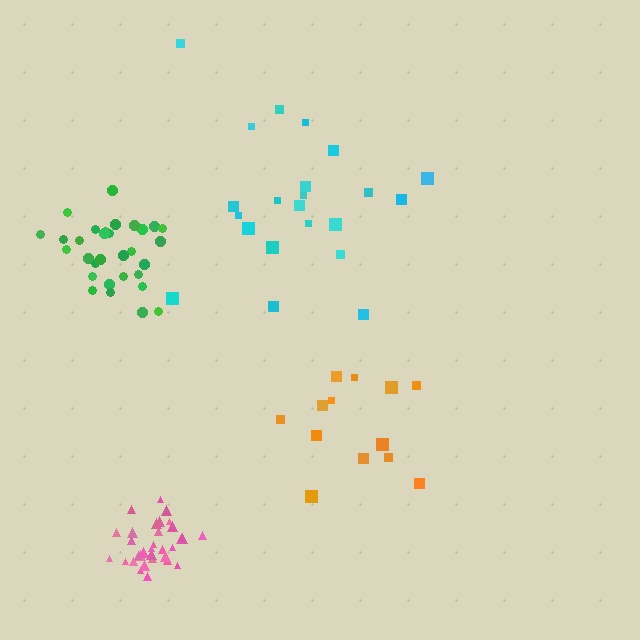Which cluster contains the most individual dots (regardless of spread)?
Pink (33).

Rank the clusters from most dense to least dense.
pink, green, orange, cyan.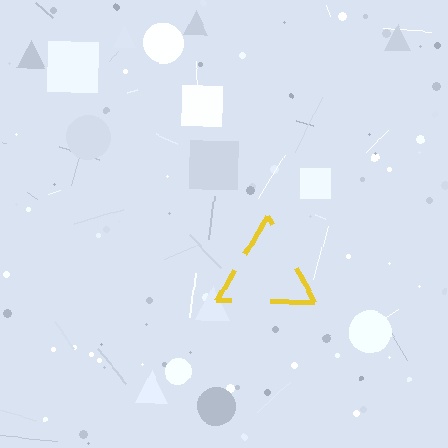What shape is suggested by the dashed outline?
The dashed outline suggests a triangle.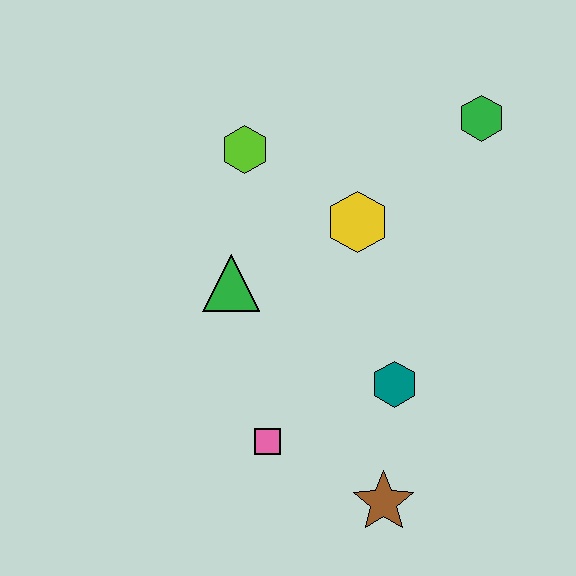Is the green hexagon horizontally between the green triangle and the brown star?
No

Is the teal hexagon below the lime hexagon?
Yes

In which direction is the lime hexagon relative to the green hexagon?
The lime hexagon is to the left of the green hexagon.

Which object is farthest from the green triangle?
The green hexagon is farthest from the green triangle.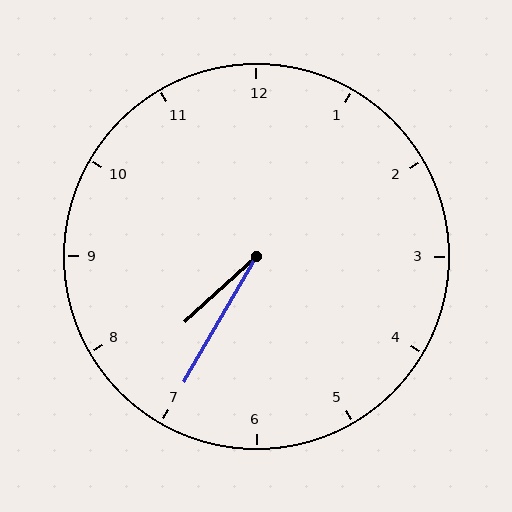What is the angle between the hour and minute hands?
Approximately 18 degrees.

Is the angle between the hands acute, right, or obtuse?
It is acute.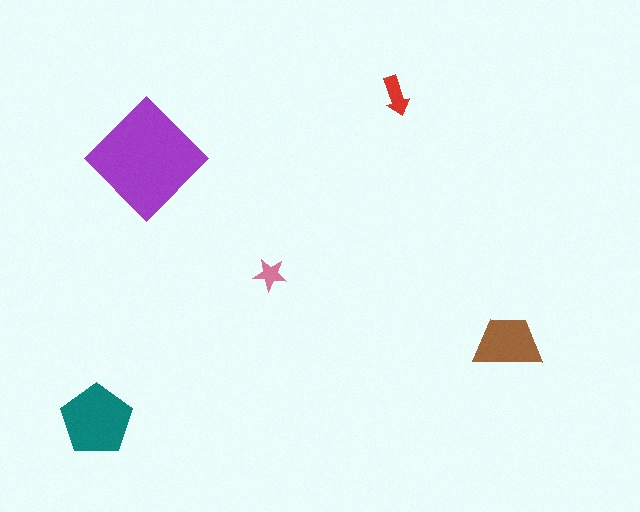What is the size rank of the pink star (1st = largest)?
5th.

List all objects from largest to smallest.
The purple diamond, the teal pentagon, the brown trapezoid, the red arrow, the pink star.